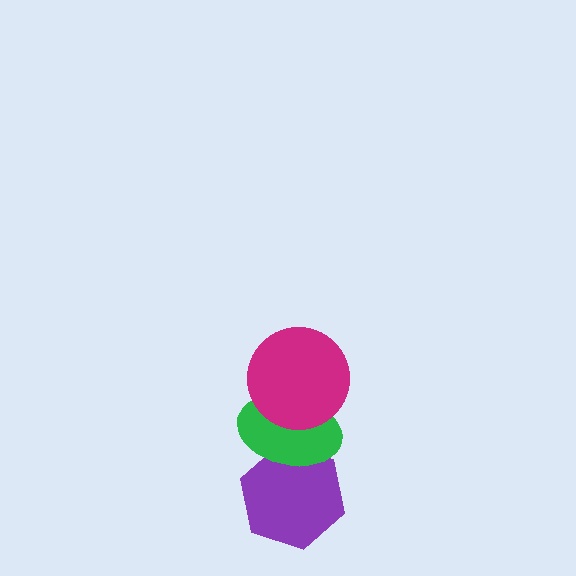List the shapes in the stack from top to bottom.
From top to bottom: the magenta circle, the green ellipse, the purple hexagon.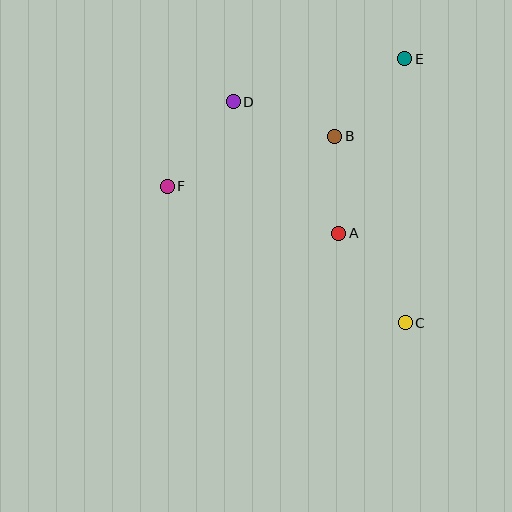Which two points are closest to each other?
Points A and B are closest to each other.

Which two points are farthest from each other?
Points C and D are farthest from each other.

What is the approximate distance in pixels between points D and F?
The distance between D and F is approximately 107 pixels.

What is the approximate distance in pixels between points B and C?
The distance between B and C is approximately 199 pixels.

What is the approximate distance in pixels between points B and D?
The distance between B and D is approximately 107 pixels.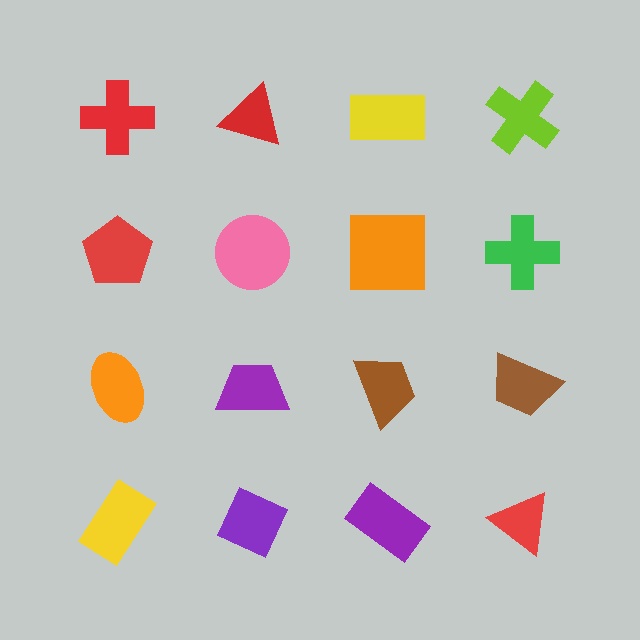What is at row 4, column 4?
A red triangle.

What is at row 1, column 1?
A red cross.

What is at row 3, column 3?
A brown trapezoid.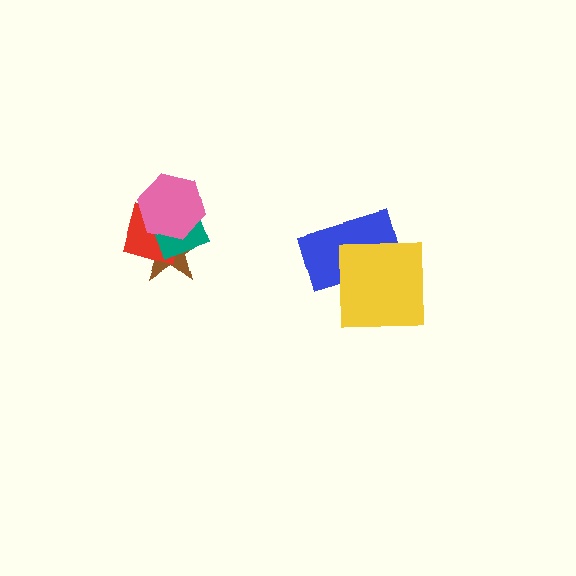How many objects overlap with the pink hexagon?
3 objects overlap with the pink hexagon.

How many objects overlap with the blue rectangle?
1 object overlaps with the blue rectangle.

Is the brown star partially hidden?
Yes, it is partially covered by another shape.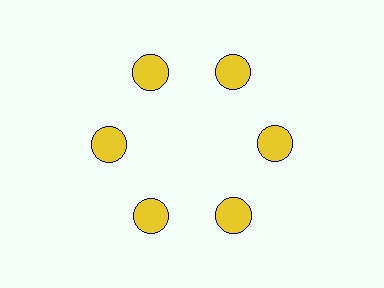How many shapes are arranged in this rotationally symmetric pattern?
There are 6 shapes, arranged in 6 groups of 1.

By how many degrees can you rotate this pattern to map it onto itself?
The pattern maps onto itself every 60 degrees of rotation.